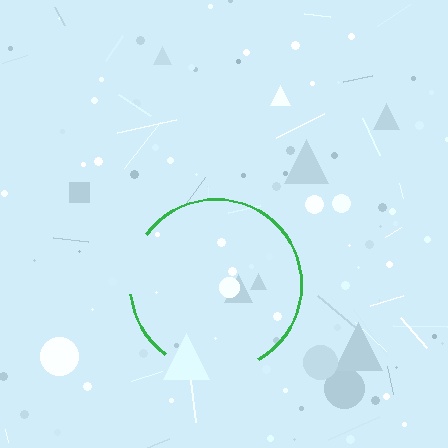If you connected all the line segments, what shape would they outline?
They would outline a circle.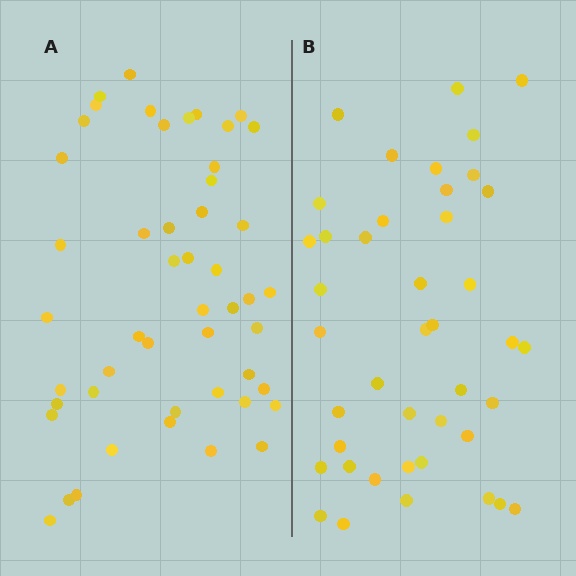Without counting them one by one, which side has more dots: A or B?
Region A (the left region) has more dots.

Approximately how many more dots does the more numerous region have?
Region A has roughly 8 or so more dots than region B.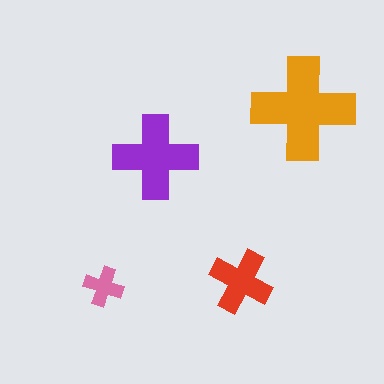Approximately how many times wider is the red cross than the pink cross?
About 1.5 times wider.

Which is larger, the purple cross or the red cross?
The purple one.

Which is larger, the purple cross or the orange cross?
The orange one.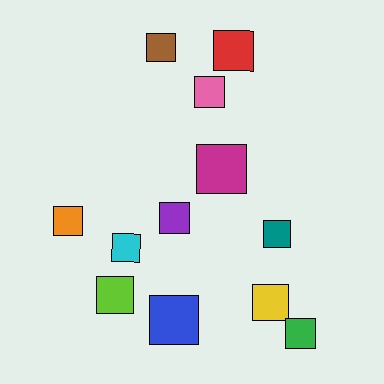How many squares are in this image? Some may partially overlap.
There are 12 squares.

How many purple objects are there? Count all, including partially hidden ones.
There is 1 purple object.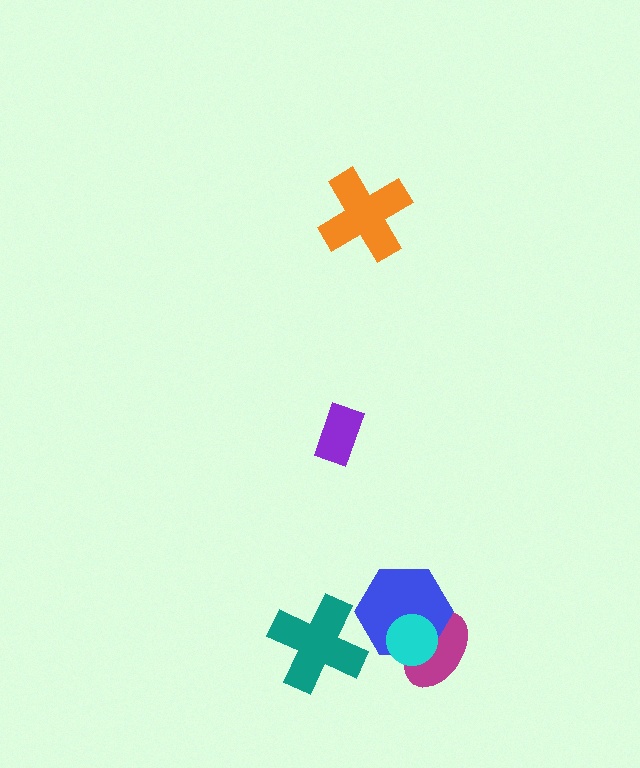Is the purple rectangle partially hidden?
No, no other shape covers it.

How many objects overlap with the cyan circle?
2 objects overlap with the cyan circle.